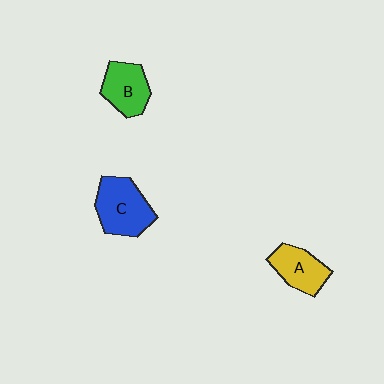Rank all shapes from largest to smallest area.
From largest to smallest: C (blue), B (green), A (yellow).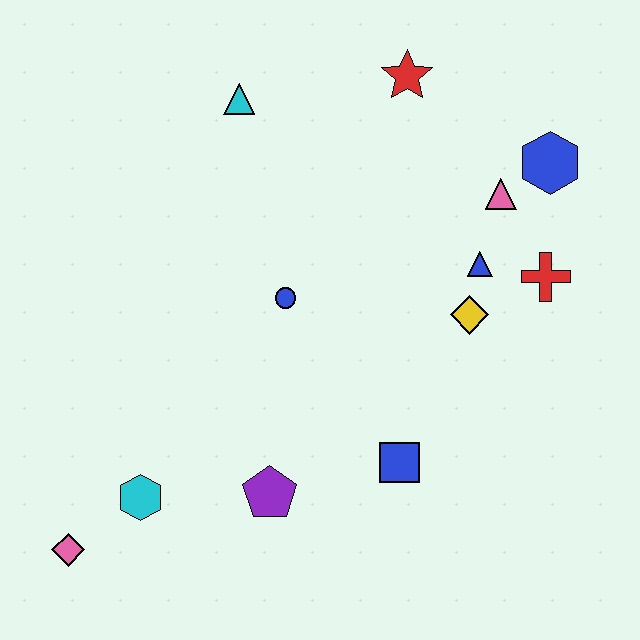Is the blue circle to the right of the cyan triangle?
Yes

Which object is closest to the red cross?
The blue triangle is closest to the red cross.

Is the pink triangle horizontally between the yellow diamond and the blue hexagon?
Yes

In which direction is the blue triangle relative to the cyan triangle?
The blue triangle is to the right of the cyan triangle.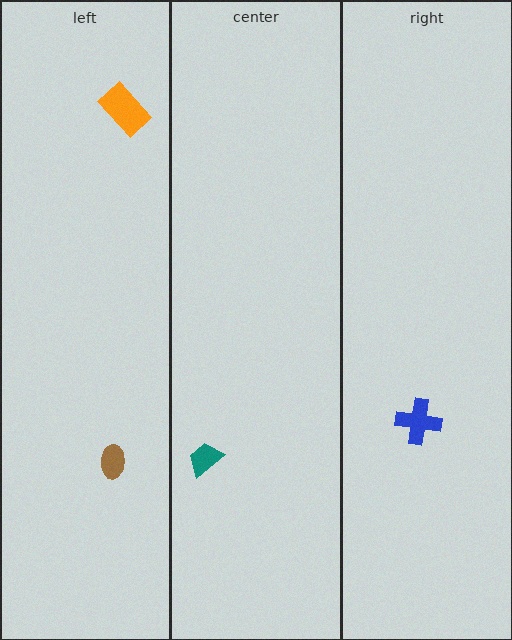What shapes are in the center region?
The teal trapezoid.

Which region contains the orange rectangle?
The left region.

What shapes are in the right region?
The blue cross.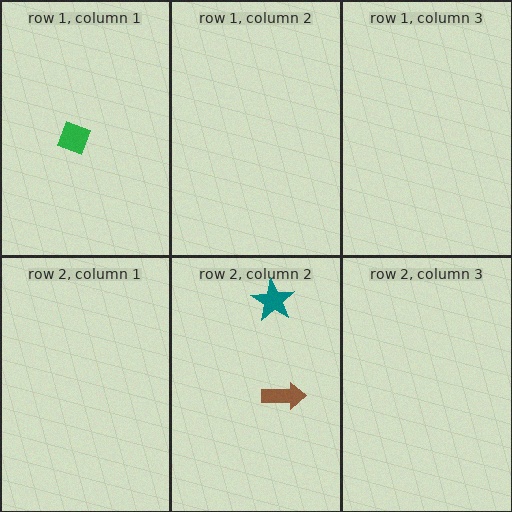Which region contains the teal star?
The row 2, column 2 region.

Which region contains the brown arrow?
The row 2, column 2 region.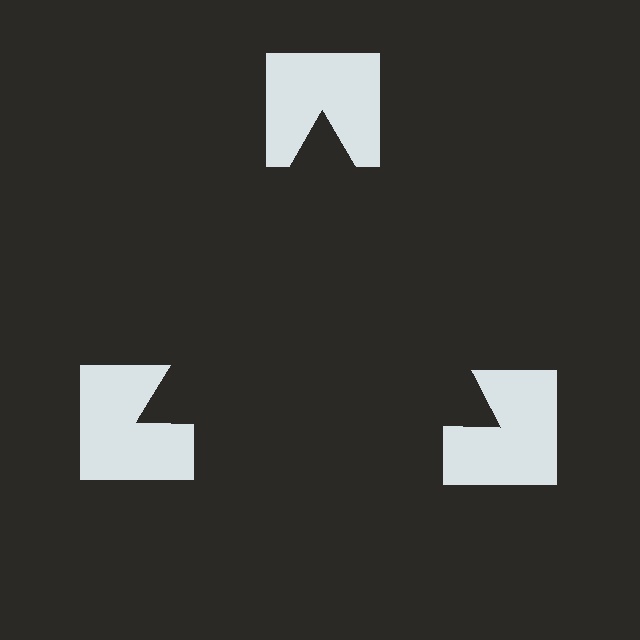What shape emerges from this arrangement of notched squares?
An illusory triangle — its edges are inferred from the aligned wedge cuts in the notched squares, not physically drawn.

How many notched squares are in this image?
There are 3 — one at each vertex of the illusory triangle.